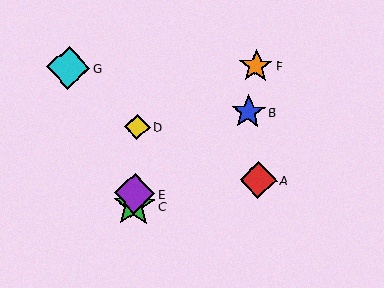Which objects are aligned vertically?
Objects C, D, E are aligned vertically.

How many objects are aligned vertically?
3 objects (C, D, E) are aligned vertically.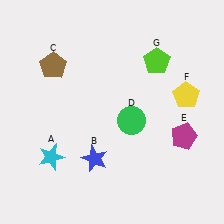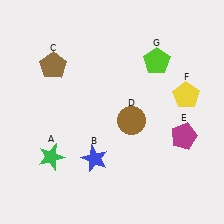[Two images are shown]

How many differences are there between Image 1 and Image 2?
There are 2 differences between the two images.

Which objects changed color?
A changed from cyan to green. D changed from green to brown.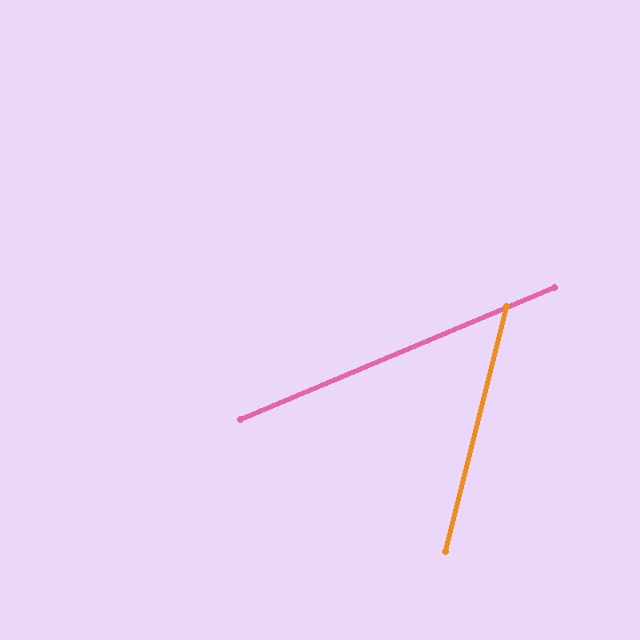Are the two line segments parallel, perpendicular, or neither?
Neither parallel nor perpendicular — they differ by about 53°.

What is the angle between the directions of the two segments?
Approximately 53 degrees.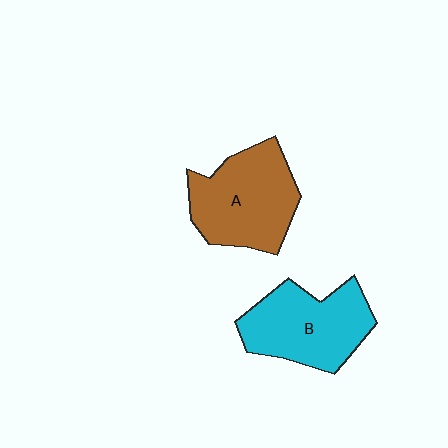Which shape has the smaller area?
Shape B (cyan).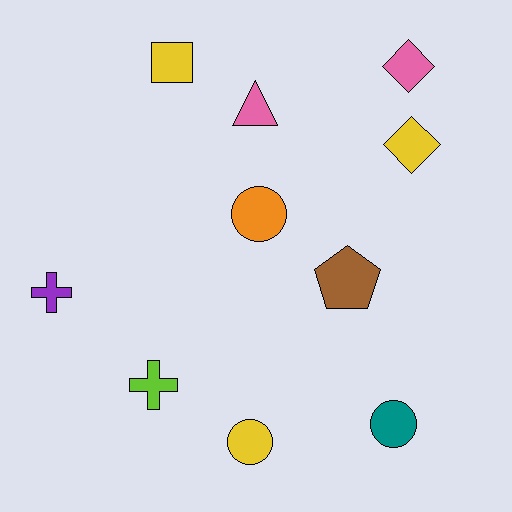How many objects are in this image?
There are 10 objects.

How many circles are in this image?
There are 3 circles.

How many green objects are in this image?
There are no green objects.